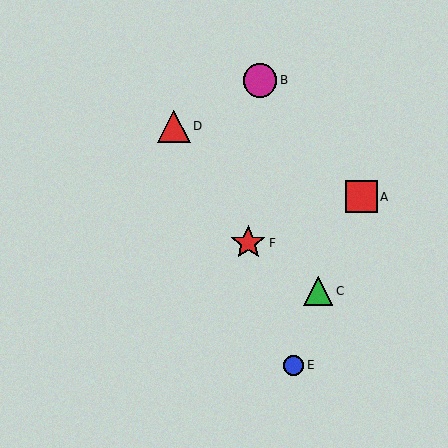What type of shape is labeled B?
Shape B is a magenta circle.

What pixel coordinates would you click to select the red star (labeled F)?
Click at (248, 243) to select the red star F.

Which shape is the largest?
The red star (labeled F) is the largest.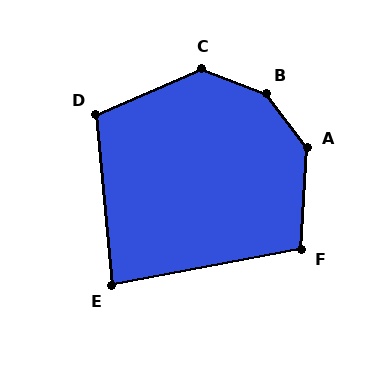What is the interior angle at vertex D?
Approximately 108 degrees (obtuse).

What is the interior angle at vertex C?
Approximately 136 degrees (obtuse).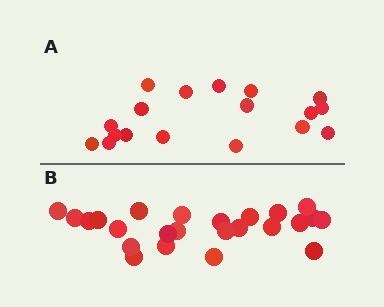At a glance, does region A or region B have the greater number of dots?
Region B (the bottom region) has more dots.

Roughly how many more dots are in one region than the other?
Region B has about 6 more dots than region A.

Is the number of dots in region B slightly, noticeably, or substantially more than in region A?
Region B has noticeably more, but not dramatically so. The ratio is roughly 1.3 to 1.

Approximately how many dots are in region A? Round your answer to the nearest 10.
About 20 dots. (The exact count is 18, which rounds to 20.)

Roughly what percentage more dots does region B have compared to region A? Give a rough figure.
About 35% more.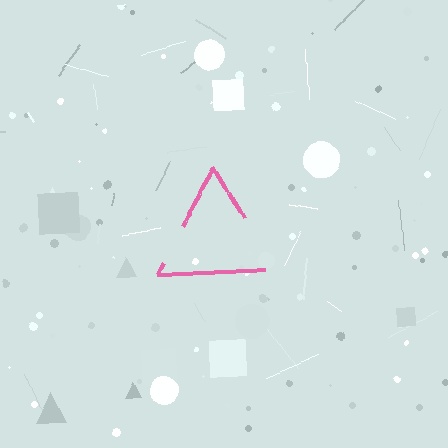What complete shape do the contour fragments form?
The contour fragments form a triangle.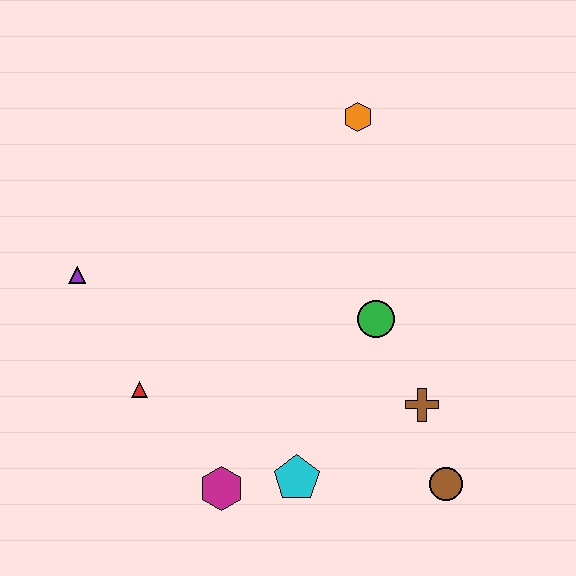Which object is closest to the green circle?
The brown cross is closest to the green circle.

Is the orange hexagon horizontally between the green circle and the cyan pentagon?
Yes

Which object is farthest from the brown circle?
The purple triangle is farthest from the brown circle.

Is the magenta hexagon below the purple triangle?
Yes